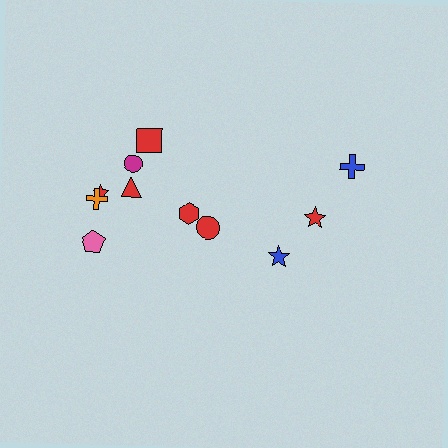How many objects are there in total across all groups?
There are 11 objects.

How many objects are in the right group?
There are 3 objects.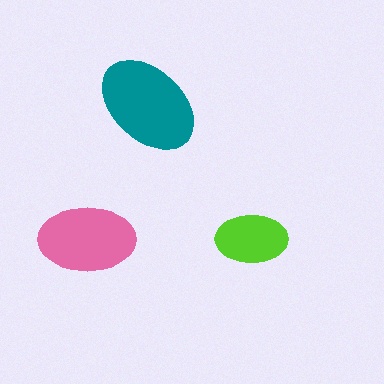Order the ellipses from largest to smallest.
the teal one, the pink one, the lime one.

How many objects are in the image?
There are 3 objects in the image.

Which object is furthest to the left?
The pink ellipse is leftmost.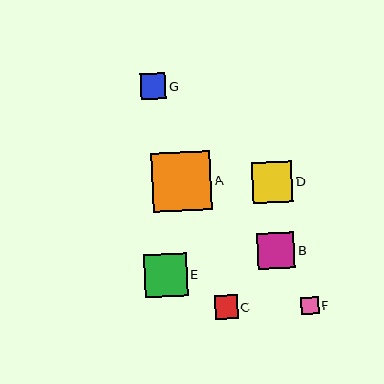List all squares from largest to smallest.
From largest to smallest: A, E, D, B, G, C, F.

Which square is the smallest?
Square F is the smallest with a size of approximately 18 pixels.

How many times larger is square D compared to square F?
Square D is approximately 2.3 times the size of square F.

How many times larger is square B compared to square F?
Square B is approximately 2.1 times the size of square F.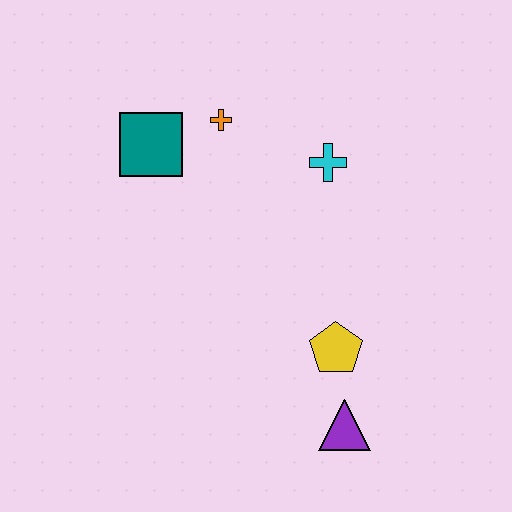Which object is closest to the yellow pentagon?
The purple triangle is closest to the yellow pentagon.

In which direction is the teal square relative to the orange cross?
The teal square is to the left of the orange cross.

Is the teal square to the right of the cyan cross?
No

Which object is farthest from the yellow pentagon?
The teal square is farthest from the yellow pentagon.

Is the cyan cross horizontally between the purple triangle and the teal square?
Yes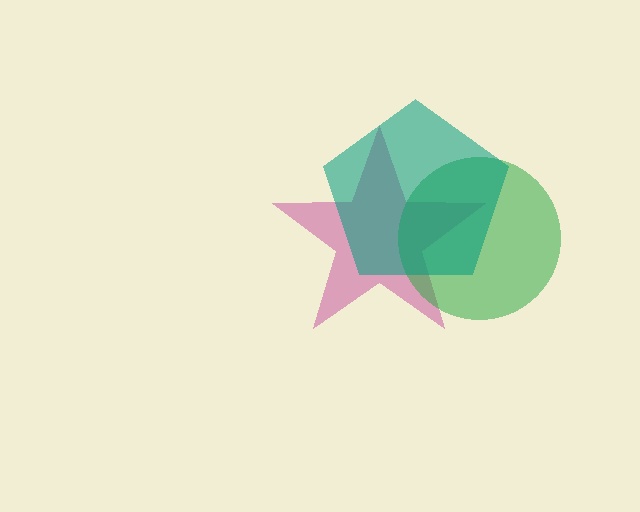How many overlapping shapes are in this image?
There are 3 overlapping shapes in the image.